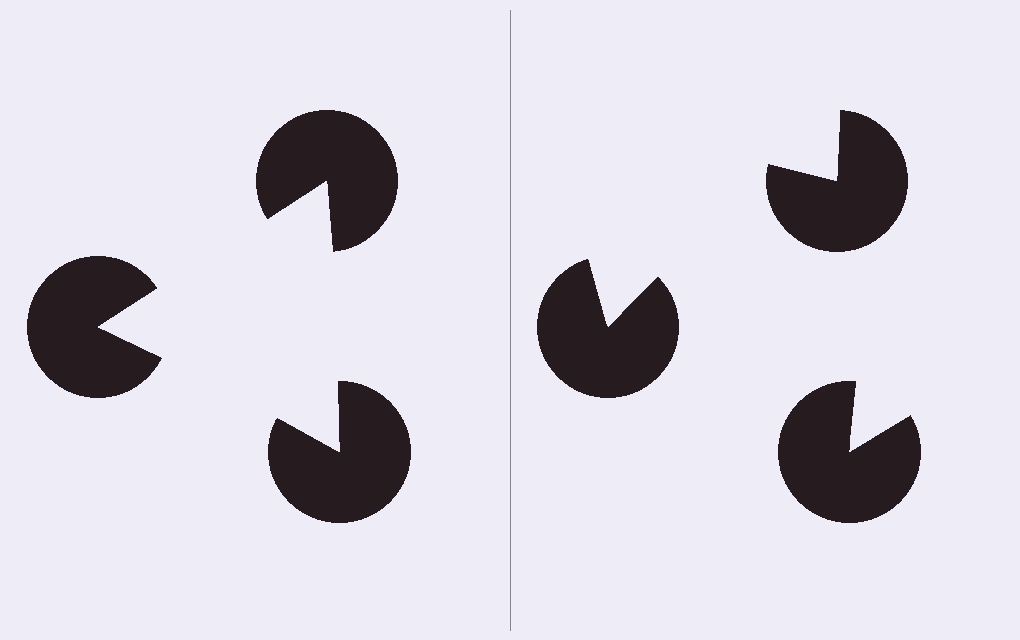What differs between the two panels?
The pac-man discs are positioned identically on both sides; only the wedge orientations differ. On the left they align to a triangle; on the right they are misaligned.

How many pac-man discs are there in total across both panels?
6 — 3 on each side.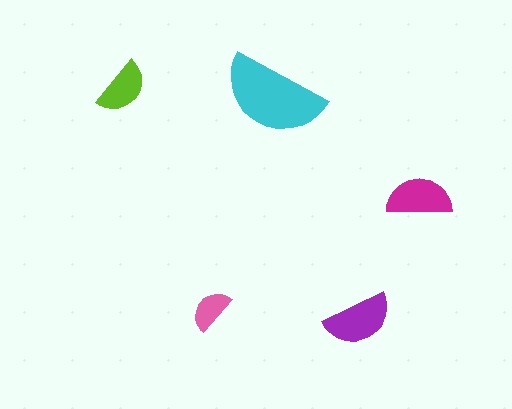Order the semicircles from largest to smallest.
the cyan one, the purple one, the magenta one, the lime one, the pink one.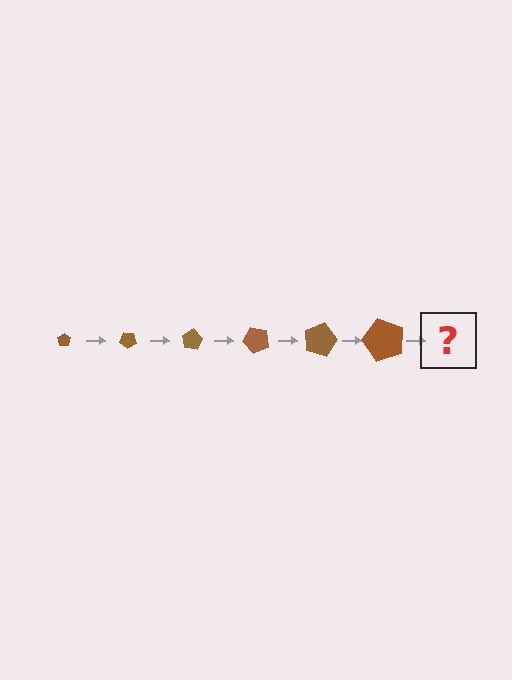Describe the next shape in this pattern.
It should be a pentagon, larger than the previous one and rotated 240 degrees from the start.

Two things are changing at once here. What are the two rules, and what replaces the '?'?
The two rules are that the pentagon grows larger each step and it rotates 40 degrees each step. The '?' should be a pentagon, larger than the previous one and rotated 240 degrees from the start.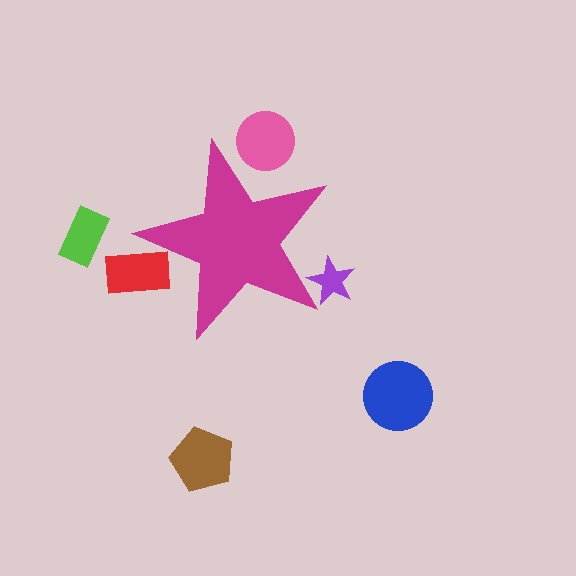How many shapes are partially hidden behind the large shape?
3 shapes are partially hidden.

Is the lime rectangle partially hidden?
No, the lime rectangle is fully visible.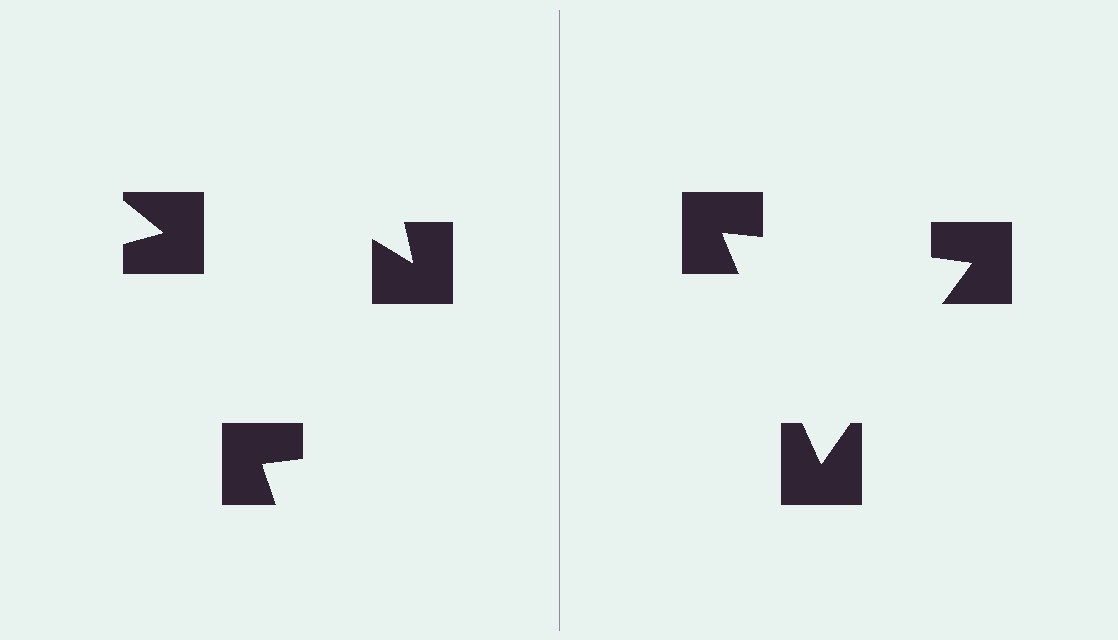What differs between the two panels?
The notched squares are positioned identically on both sides; only the wedge orientations differ. On the right they align to a triangle; on the left they are misaligned.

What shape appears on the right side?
An illusory triangle.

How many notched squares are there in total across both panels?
6 — 3 on each side.